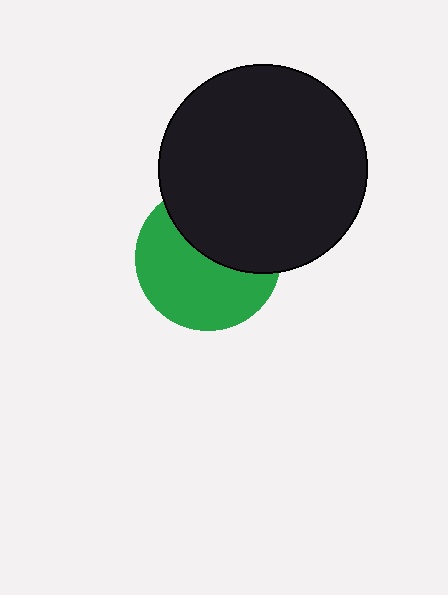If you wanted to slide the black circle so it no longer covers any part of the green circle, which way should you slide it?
Slide it up — that is the most direct way to separate the two shapes.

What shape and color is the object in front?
The object in front is a black circle.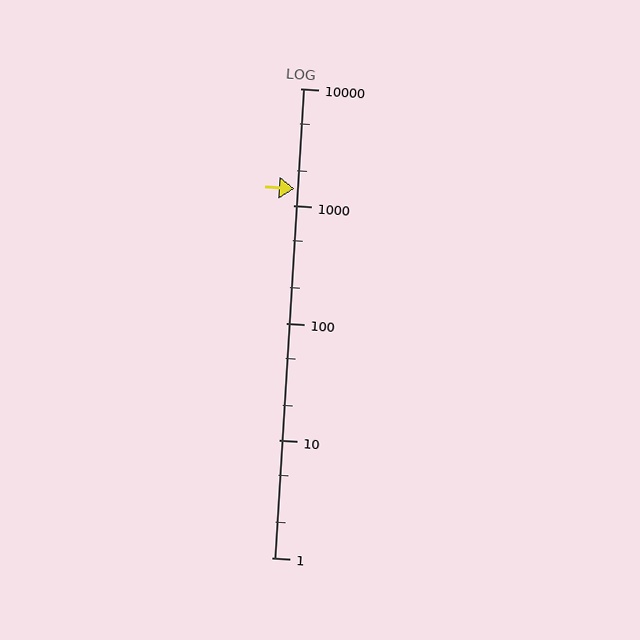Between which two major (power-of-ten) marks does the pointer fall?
The pointer is between 1000 and 10000.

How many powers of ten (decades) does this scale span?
The scale spans 4 decades, from 1 to 10000.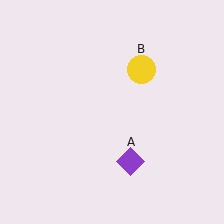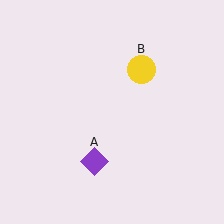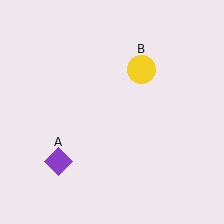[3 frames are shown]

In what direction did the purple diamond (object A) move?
The purple diamond (object A) moved left.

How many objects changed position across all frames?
1 object changed position: purple diamond (object A).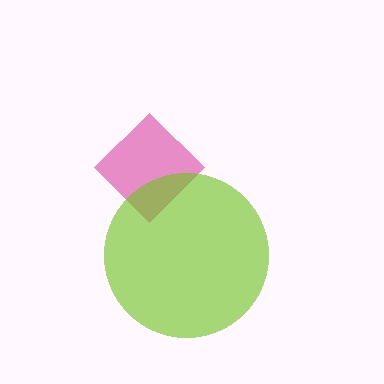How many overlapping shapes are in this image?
There are 2 overlapping shapes in the image.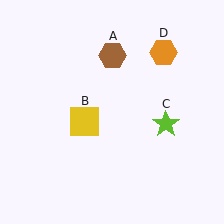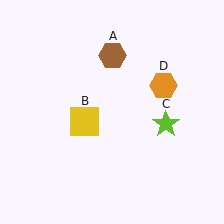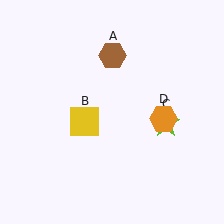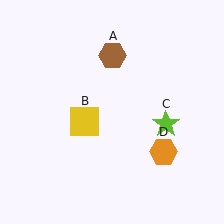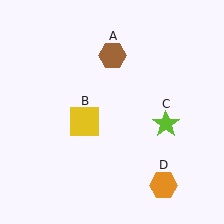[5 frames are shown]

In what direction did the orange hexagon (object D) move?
The orange hexagon (object D) moved down.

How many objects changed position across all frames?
1 object changed position: orange hexagon (object D).